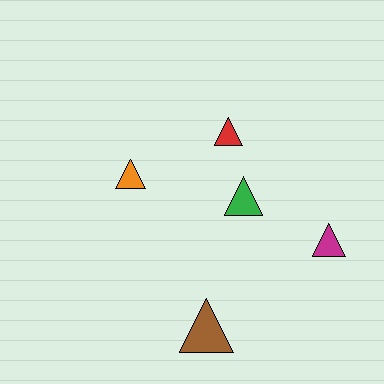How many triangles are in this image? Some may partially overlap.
There are 5 triangles.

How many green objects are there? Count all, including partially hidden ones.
There is 1 green object.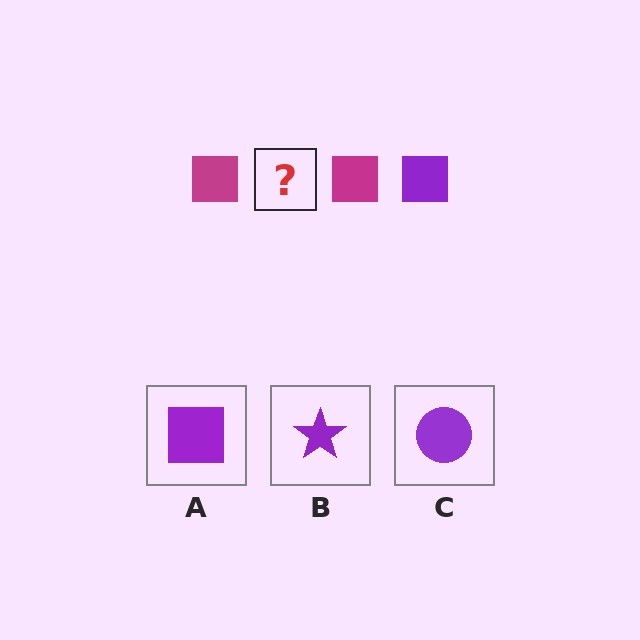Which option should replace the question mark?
Option A.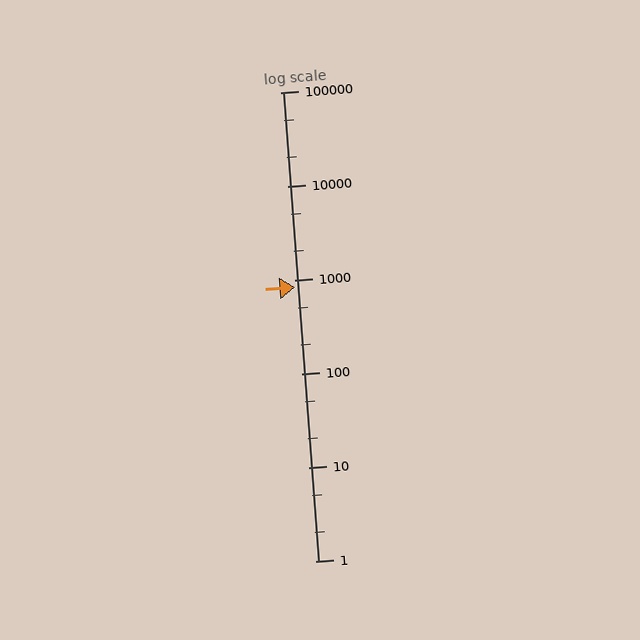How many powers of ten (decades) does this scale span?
The scale spans 5 decades, from 1 to 100000.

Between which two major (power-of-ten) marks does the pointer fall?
The pointer is between 100 and 1000.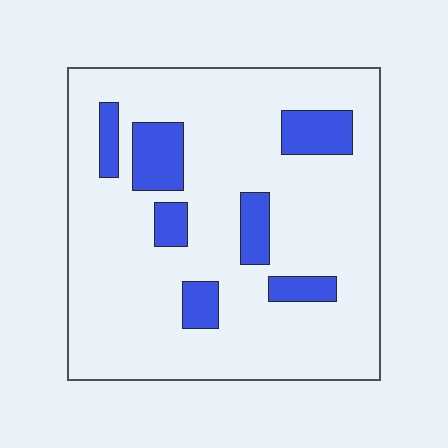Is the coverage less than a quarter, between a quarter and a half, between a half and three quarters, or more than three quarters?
Less than a quarter.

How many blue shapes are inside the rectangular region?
7.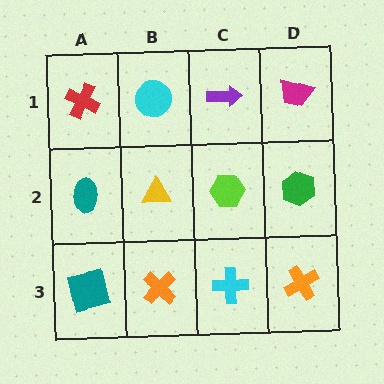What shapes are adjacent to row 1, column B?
A yellow triangle (row 2, column B), a red cross (row 1, column A), a purple arrow (row 1, column C).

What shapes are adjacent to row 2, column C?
A purple arrow (row 1, column C), a cyan cross (row 3, column C), a yellow triangle (row 2, column B), a green hexagon (row 2, column D).